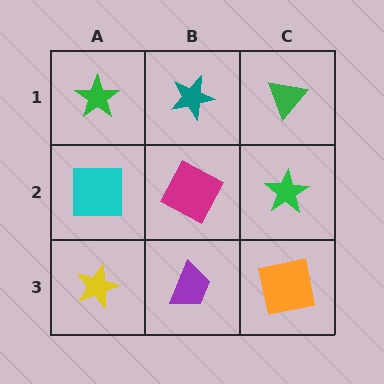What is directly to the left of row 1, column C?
A teal star.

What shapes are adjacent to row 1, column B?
A magenta square (row 2, column B), a green star (row 1, column A), a green triangle (row 1, column C).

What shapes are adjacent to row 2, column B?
A teal star (row 1, column B), a purple trapezoid (row 3, column B), a cyan square (row 2, column A), a green star (row 2, column C).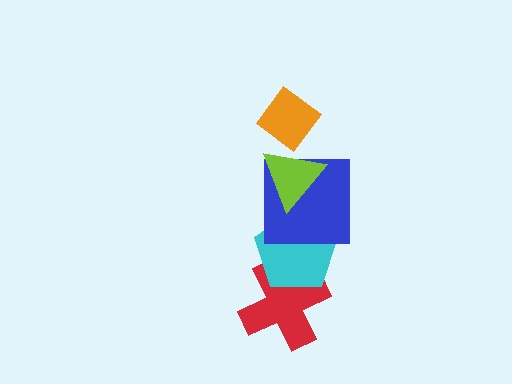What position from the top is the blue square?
The blue square is 3rd from the top.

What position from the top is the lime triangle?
The lime triangle is 2nd from the top.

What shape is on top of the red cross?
The cyan pentagon is on top of the red cross.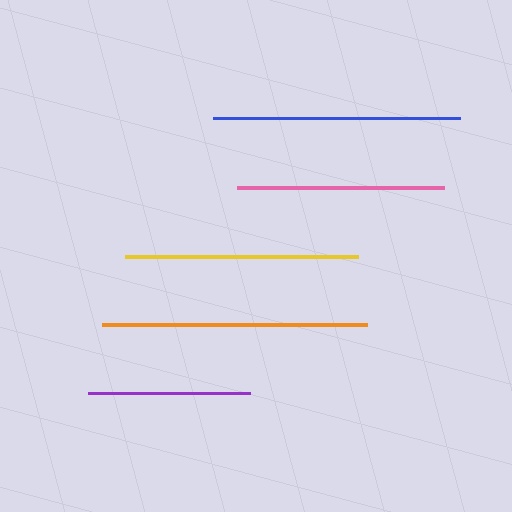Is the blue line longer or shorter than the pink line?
The blue line is longer than the pink line.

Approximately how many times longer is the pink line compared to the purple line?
The pink line is approximately 1.3 times the length of the purple line.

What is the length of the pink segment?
The pink segment is approximately 207 pixels long.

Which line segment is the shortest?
The purple line is the shortest at approximately 162 pixels.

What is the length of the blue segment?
The blue segment is approximately 247 pixels long.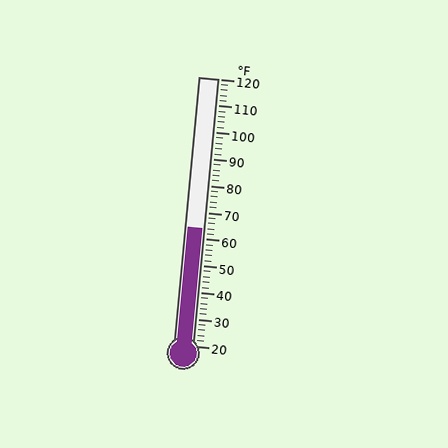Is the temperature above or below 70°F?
The temperature is below 70°F.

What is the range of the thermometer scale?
The thermometer scale ranges from 20°F to 120°F.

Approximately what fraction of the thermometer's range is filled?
The thermometer is filled to approximately 45% of its range.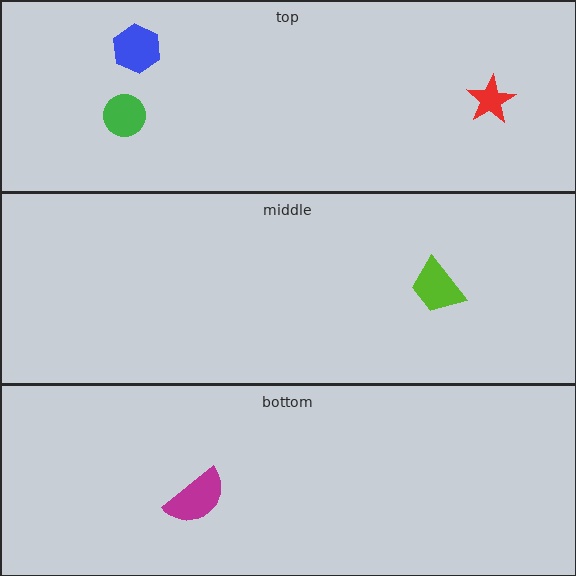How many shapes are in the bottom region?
1.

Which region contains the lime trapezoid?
The middle region.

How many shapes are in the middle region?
1.